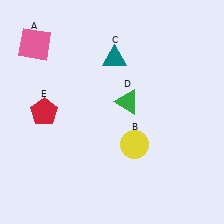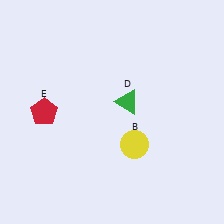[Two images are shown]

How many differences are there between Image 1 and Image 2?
There are 2 differences between the two images.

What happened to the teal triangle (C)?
The teal triangle (C) was removed in Image 2. It was in the top-right area of Image 1.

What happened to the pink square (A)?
The pink square (A) was removed in Image 2. It was in the top-left area of Image 1.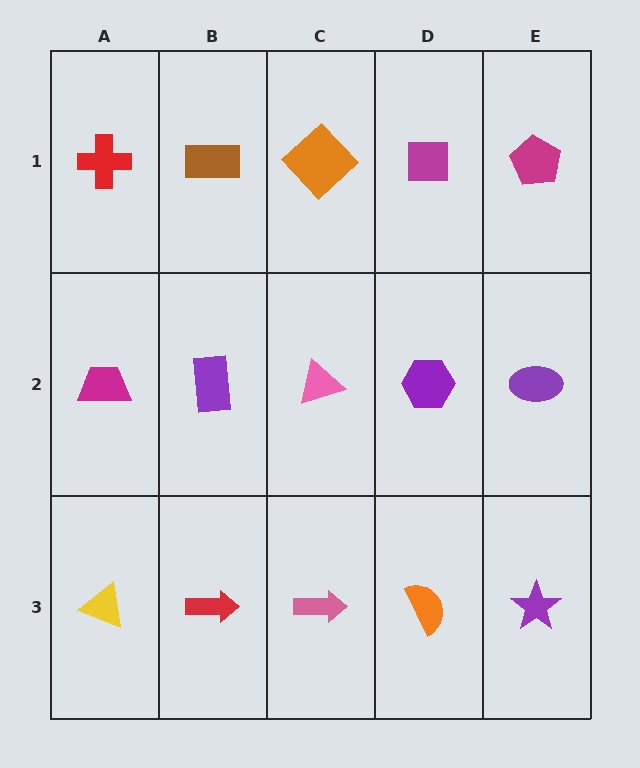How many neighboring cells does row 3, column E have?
2.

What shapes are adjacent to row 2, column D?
A magenta square (row 1, column D), an orange semicircle (row 3, column D), a pink triangle (row 2, column C), a purple ellipse (row 2, column E).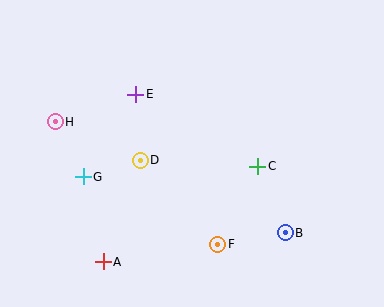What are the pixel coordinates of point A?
Point A is at (103, 262).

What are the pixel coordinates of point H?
Point H is at (55, 122).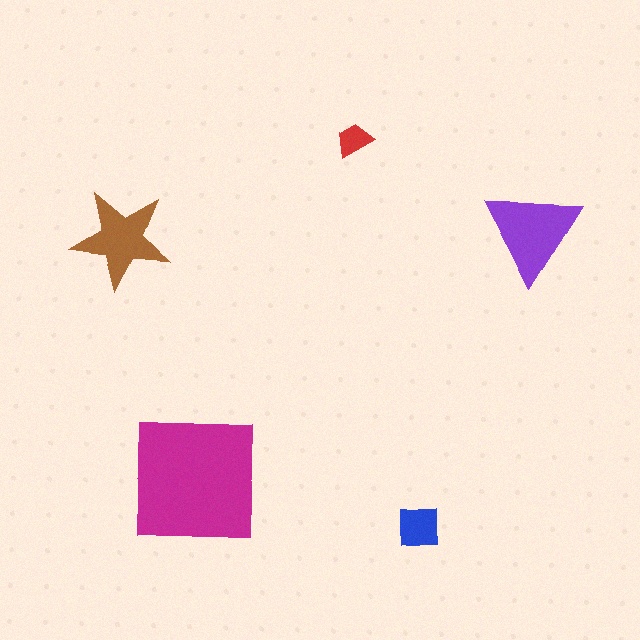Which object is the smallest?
The red trapezoid.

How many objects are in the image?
There are 5 objects in the image.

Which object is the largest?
The magenta square.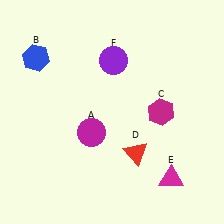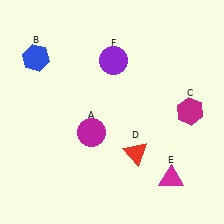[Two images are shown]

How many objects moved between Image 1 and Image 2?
1 object moved between the two images.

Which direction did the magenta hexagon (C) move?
The magenta hexagon (C) moved right.